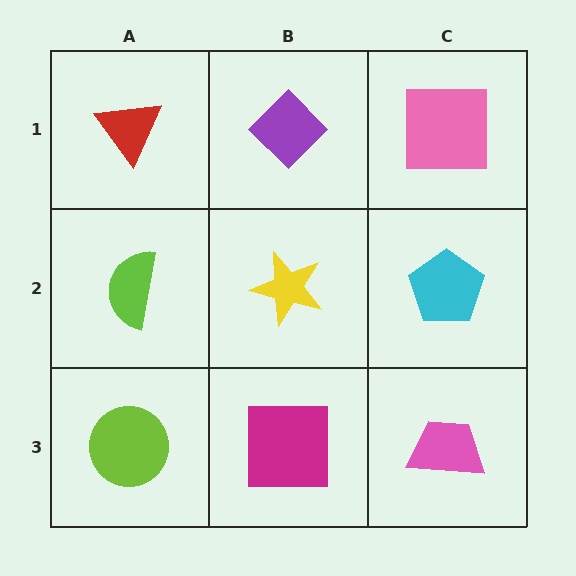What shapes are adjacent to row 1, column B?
A yellow star (row 2, column B), a red triangle (row 1, column A), a pink square (row 1, column C).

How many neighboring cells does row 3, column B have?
3.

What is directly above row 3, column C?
A cyan pentagon.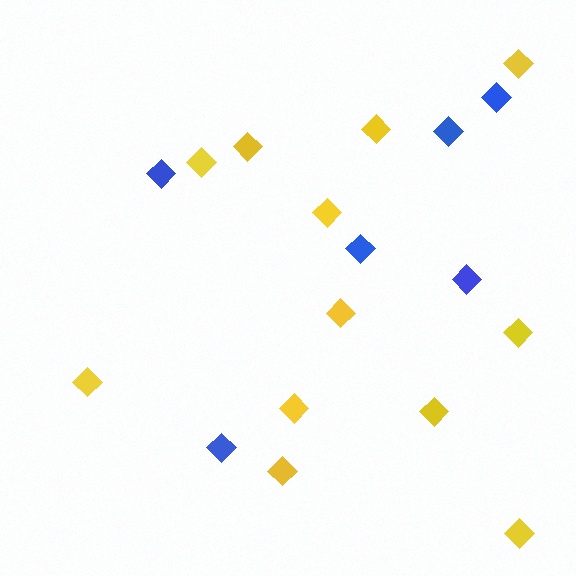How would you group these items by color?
There are 2 groups: one group of blue diamonds (6) and one group of yellow diamonds (12).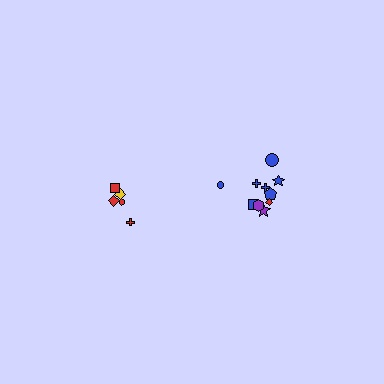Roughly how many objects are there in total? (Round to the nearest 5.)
Roughly 15 objects in total.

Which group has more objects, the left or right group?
The right group.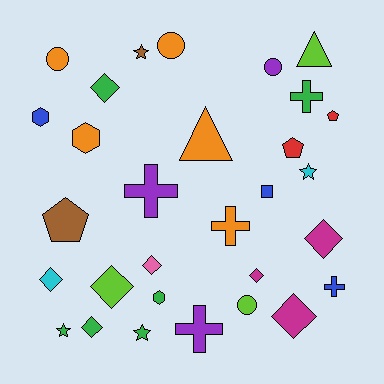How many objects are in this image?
There are 30 objects.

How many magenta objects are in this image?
There are 3 magenta objects.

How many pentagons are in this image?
There are 3 pentagons.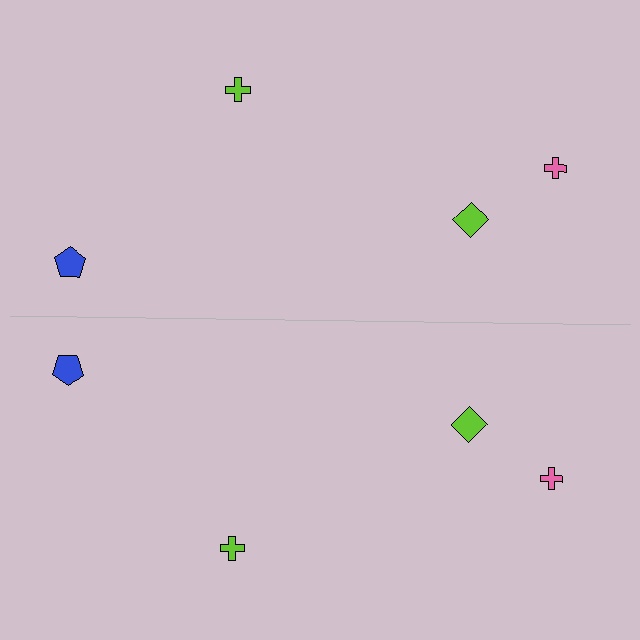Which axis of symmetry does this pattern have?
The pattern has a horizontal axis of symmetry running through the center of the image.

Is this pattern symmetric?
Yes, this pattern has bilateral (reflection) symmetry.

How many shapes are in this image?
There are 8 shapes in this image.